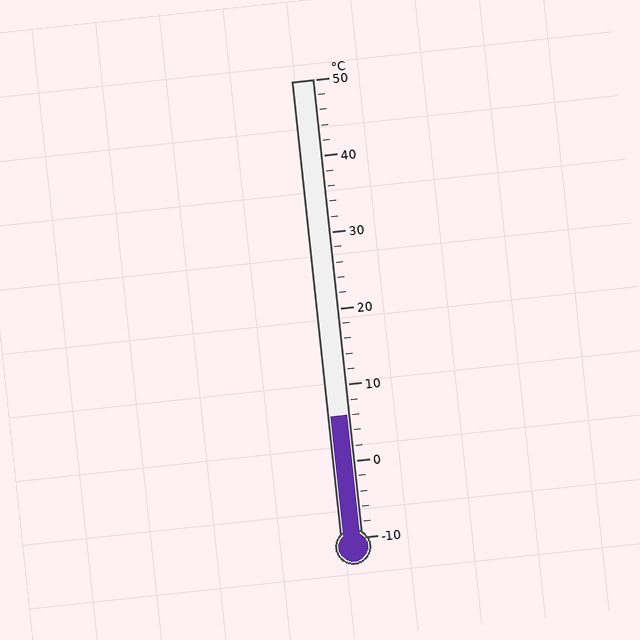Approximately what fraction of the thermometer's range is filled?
The thermometer is filled to approximately 25% of its range.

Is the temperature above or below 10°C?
The temperature is below 10°C.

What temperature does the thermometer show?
The thermometer shows approximately 6°C.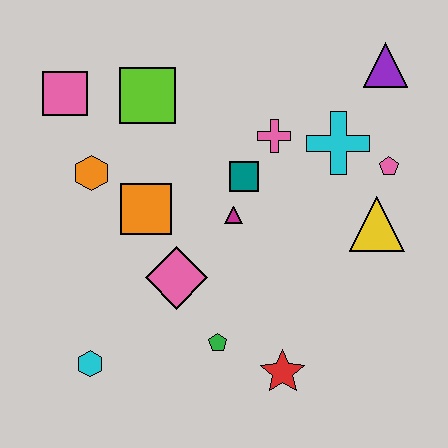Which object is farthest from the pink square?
The red star is farthest from the pink square.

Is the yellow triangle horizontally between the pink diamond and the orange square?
No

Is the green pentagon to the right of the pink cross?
No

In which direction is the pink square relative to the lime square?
The pink square is to the left of the lime square.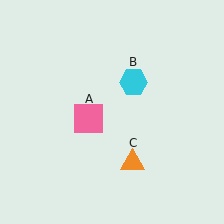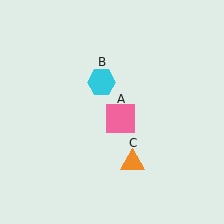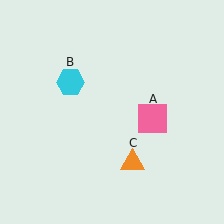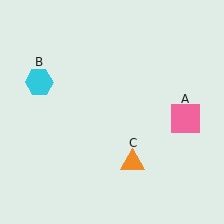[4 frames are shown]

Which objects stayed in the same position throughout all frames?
Orange triangle (object C) remained stationary.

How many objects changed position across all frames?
2 objects changed position: pink square (object A), cyan hexagon (object B).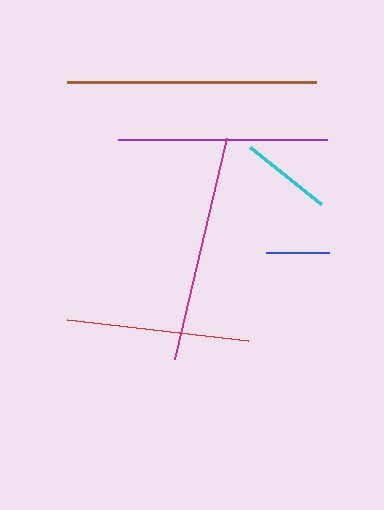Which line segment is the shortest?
The blue line is the shortest at approximately 63 pixels.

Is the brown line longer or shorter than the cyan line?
The brown line is longer than the cyan line.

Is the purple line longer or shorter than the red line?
The purple line is longer than the red line.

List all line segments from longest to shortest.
From longest to shortest: brown, magenta, purple, red, cyan, blue.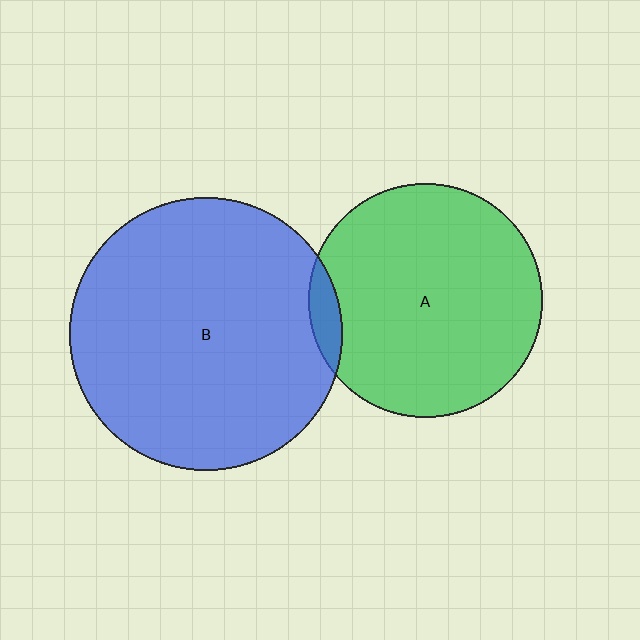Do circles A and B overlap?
Yes.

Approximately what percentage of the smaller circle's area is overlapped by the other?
Approximately 5%.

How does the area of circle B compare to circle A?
Approximately 1.4 times.